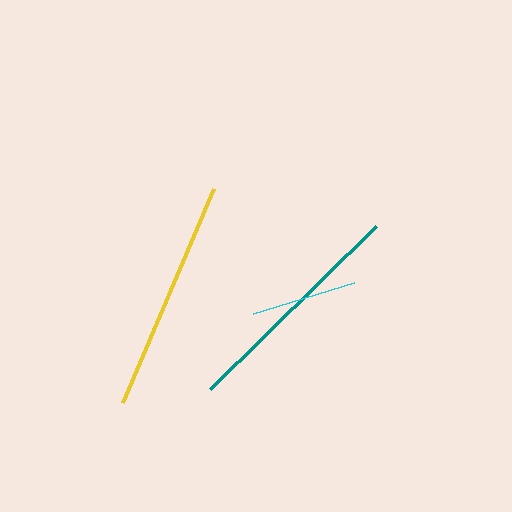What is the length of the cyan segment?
The cyan segment is approximately 105 pixels long.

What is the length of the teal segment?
The teal segment is approximately 232 pixels long.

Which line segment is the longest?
The yellow line is the longest at approximately 233 pixels.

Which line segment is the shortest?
The cyan line is the shortest at approximately 105 pixels.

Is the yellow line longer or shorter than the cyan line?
The yellow line is longer than the cyan line.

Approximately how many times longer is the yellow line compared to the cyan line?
The yellow line is approximately 2.2 times the length of the cyan line.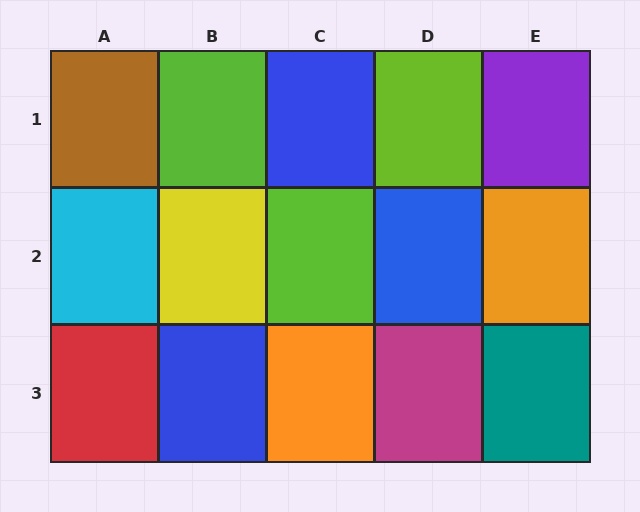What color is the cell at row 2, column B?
Yellow.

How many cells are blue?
3 cells are blue.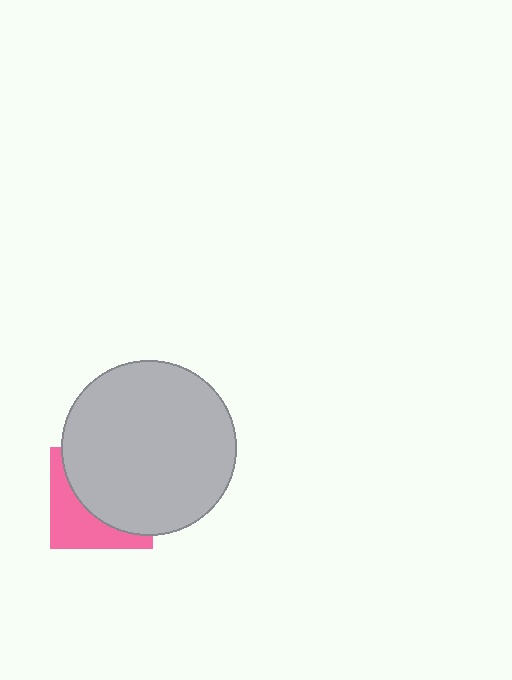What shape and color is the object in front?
The object in front is a light gray circle.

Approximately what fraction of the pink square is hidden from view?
Roughly 61% of the pink square is hidden behind the light gray circle.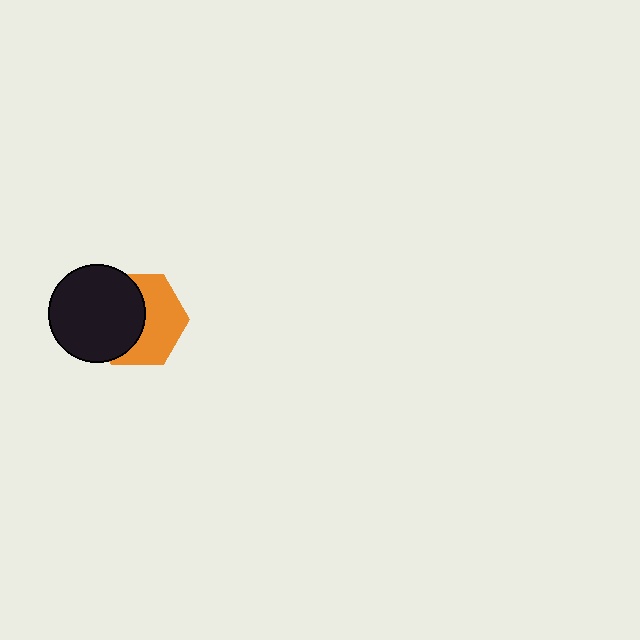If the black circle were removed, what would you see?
You would see the complete orange hexagon.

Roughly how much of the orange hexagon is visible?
About half of it is visible (roughly 51%).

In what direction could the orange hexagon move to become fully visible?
The orange hexagon could move right. That would shift it out from behind the black circle entirely.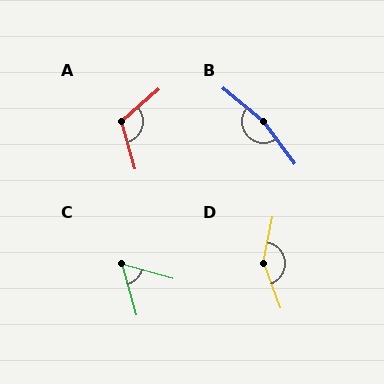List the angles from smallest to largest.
C (59°), A (116°), D (148°), B (166°).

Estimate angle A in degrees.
Approximately 116 degrees.